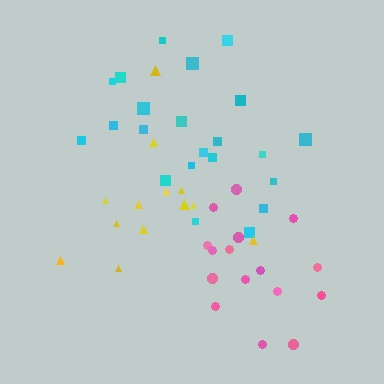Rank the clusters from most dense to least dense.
pink, cyan, yellow.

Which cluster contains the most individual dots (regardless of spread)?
Cyan (22).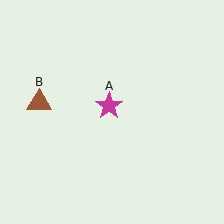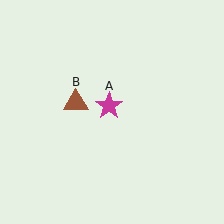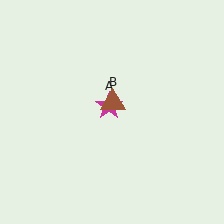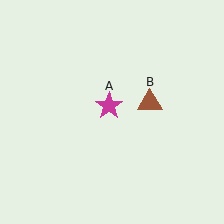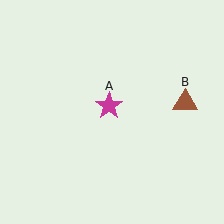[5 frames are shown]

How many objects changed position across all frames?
1 object changed position: brown triangle (object B).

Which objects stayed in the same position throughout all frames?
Magenta star (object A) remained stationary.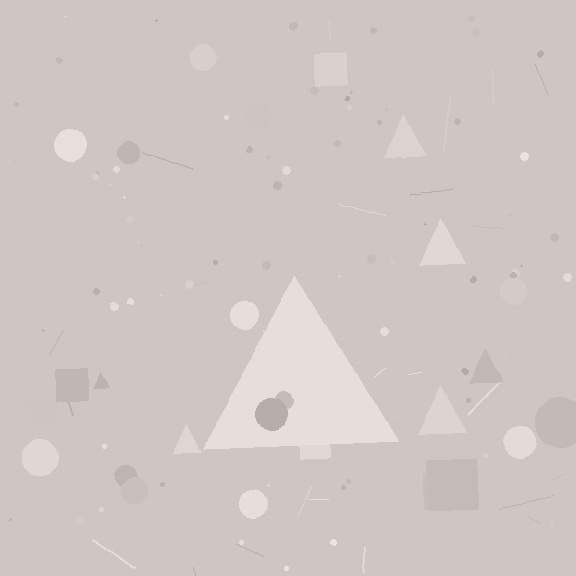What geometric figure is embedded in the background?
A triangle is embedded in the background.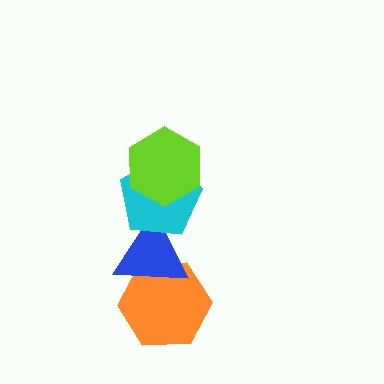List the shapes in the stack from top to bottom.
From top to bottom: the lime hexagon, the cyan pentagon, the blue triangle, the orange hexagon.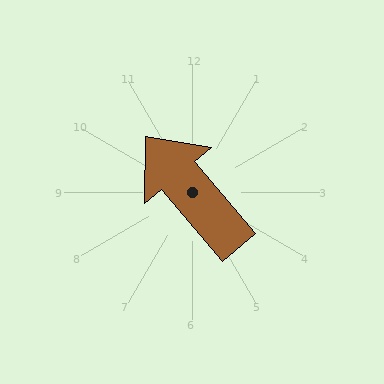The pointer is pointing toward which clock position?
Roughly 11 o'clock.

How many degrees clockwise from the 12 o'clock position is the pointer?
Approximately 320 degrees.